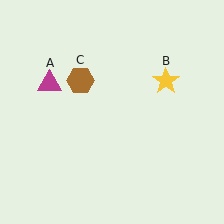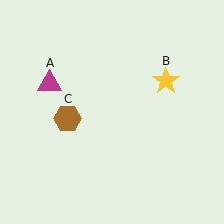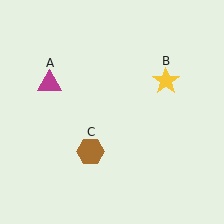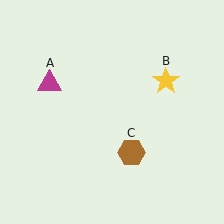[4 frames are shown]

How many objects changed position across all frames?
1 object changed position: brown hexagon (object C).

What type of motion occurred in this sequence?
The brown hexagon (object C) rotated counterclockwise around the center of the scene.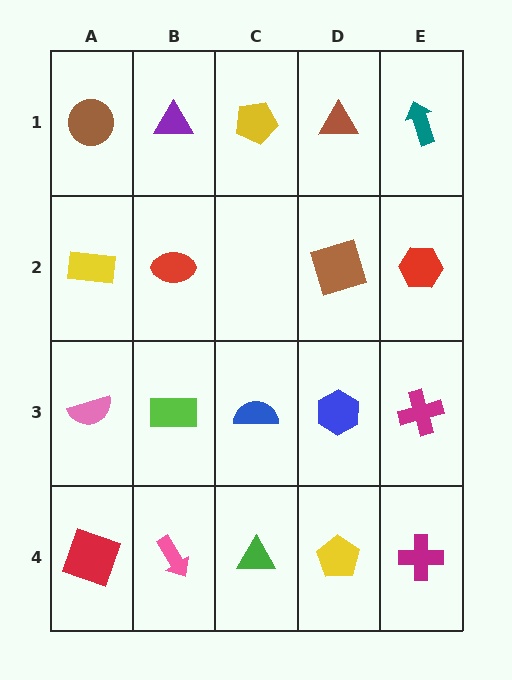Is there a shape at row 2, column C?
No, that cell is empty.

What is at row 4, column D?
A yellow pentagon.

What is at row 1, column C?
A yellow pentagon.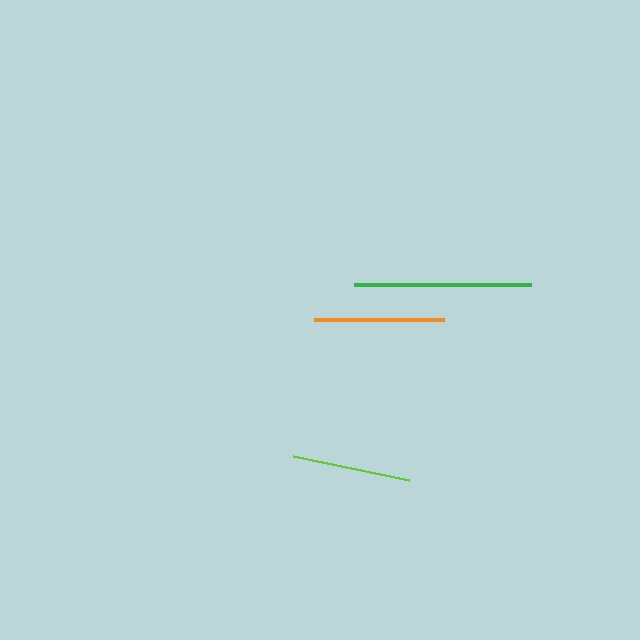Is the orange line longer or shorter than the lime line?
The orange line is longer than the lime line.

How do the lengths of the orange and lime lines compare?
The orange and lime lines are approximately the same length.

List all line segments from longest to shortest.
From longest to shortest: green, orange, lime.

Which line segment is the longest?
The green line is the longest at approximately 177 pixels.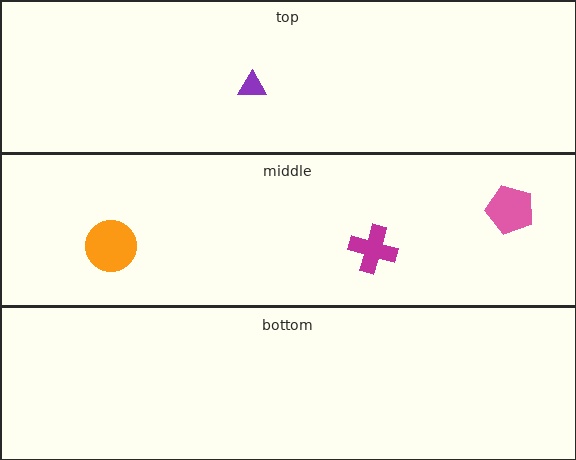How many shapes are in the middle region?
3.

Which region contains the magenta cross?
The middle region.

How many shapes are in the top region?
1.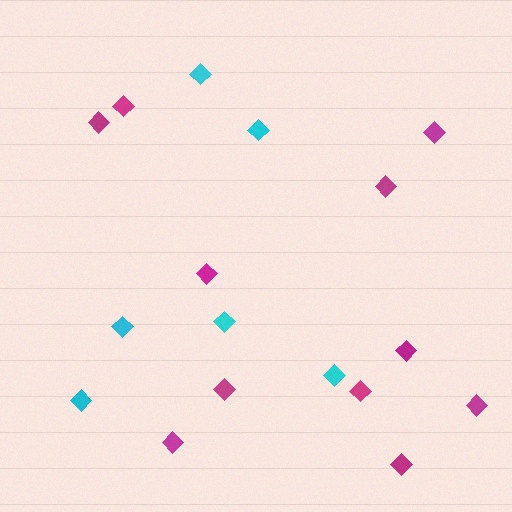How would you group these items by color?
There are 2 groups: one group of magenta diamonds (11) and one group of cyan diamonds (6).